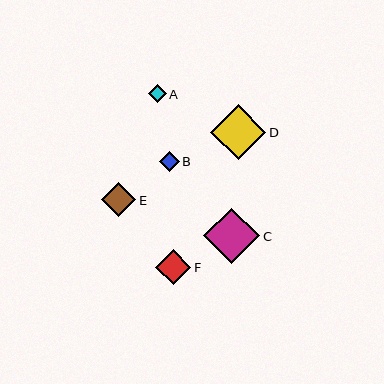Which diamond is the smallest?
Diamond A is the smallest with a size of approximately 18 pixels.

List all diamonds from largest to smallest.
From largest to smallest: C, D, F, E, B, A.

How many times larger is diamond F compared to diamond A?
Diamond F is approximately 1.9 times the size of diamond A.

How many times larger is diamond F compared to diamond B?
Diamond F is approximately 1.7 times the size of diamond B.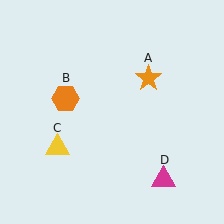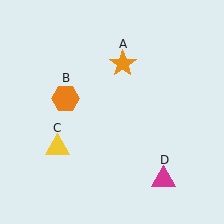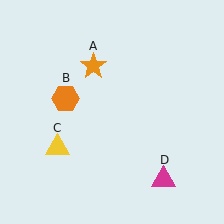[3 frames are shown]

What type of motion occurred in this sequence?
The orange star (object A) rotated counterclockwise around the center of the scene.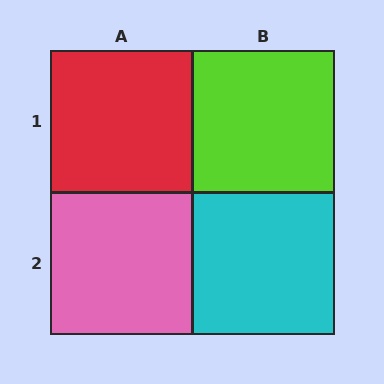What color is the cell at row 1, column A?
Red.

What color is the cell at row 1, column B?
Lime.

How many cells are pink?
1 cell is pink.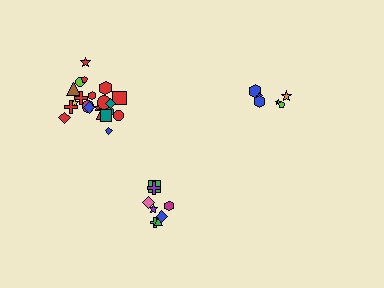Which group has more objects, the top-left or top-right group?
The top-left group.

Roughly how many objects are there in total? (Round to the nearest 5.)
Roughly 35 objects in total.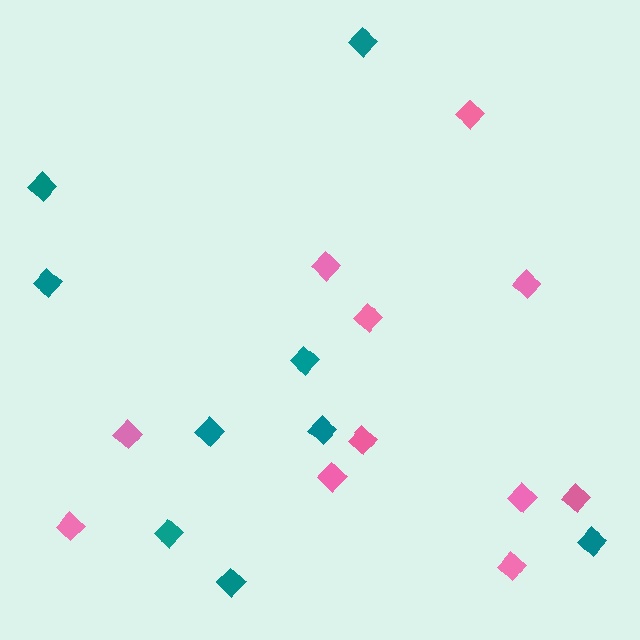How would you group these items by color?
There are 2 groups: one group of pink diamonds (11) and one group of teal diamonds (9).